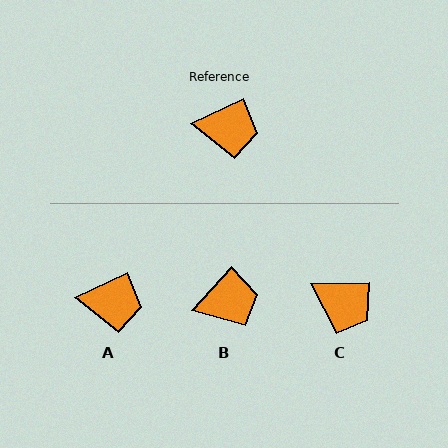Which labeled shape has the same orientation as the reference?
A.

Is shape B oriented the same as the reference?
No, it is off by about 22 degrees.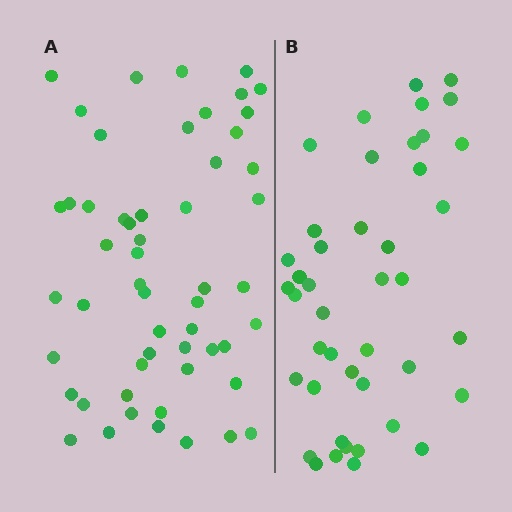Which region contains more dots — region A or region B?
Region A (the left region) has more dots.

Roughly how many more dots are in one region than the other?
Region A has roughly 12 or so more dots than region B.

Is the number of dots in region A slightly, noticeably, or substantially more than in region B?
Region A has noticeably more, but not dramatically so. The ratio is roughly 1.3 to 1.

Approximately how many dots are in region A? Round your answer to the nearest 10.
About 50 dots. (The exact count is 54, which rounds to 50.)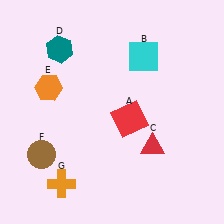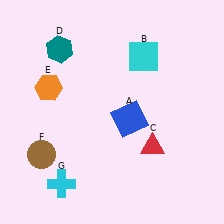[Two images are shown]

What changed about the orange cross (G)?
In Image 1, G is orange. In Image 2, it changed to cyan.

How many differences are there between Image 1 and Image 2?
There are 2 differences between the two images.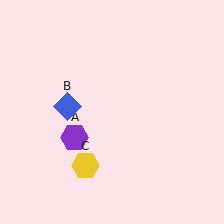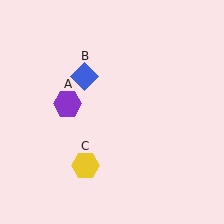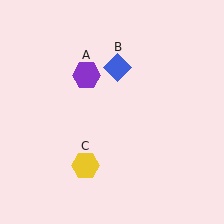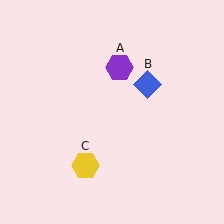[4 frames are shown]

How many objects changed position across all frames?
2 objects changed position: purple hexagon (object A), blue diamond (object B).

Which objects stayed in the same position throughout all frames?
Yellow hexagon (object C) remained stationary.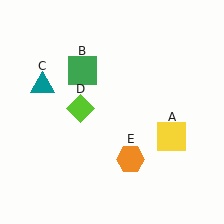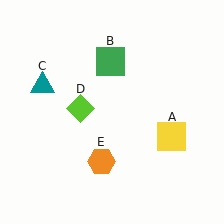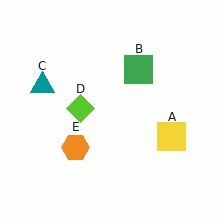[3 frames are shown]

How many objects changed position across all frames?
2 objects changed position: green square (object B), orange hexagon (object E).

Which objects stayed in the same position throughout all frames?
Yellow square (object A) and teal triangle (object C) and lime diamond (object D) remained stationary.